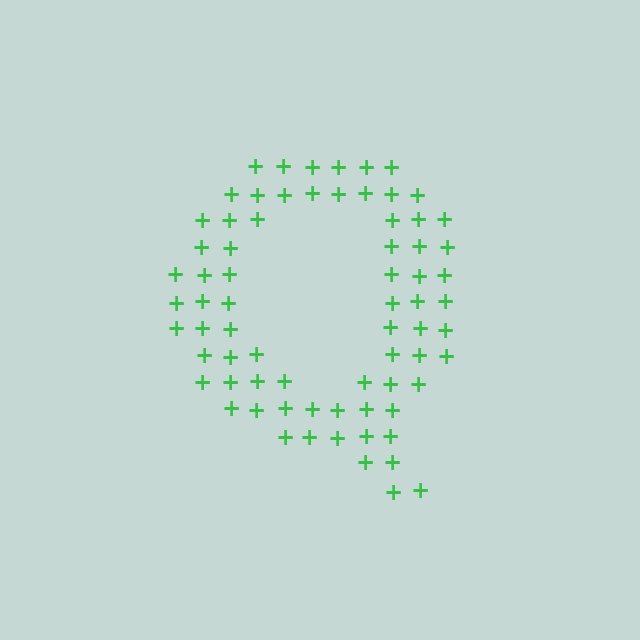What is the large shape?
The large shape is the letter Q.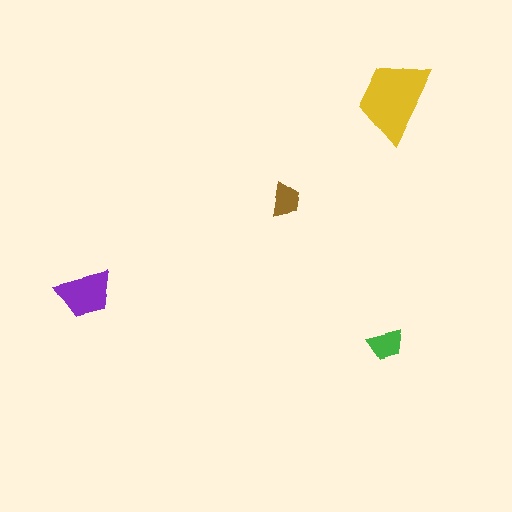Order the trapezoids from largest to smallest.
the yellow one, the purple one, the green one, the brown one.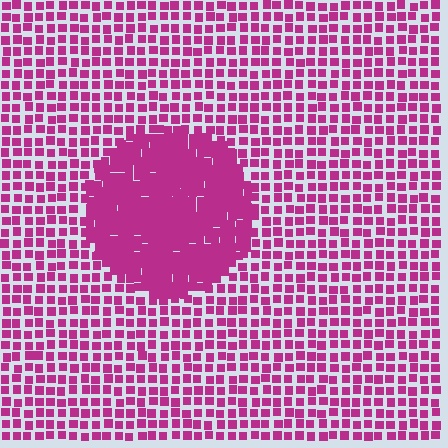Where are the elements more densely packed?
The elements are more densely packed inside the circle boundary.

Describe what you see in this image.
The image contains small magenta elements arranged at two different densities. A circle-shaped region is visible where the elements are more densely packed than the surrounding area.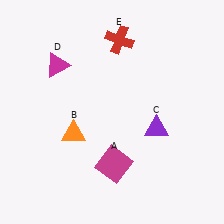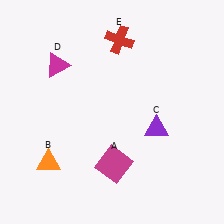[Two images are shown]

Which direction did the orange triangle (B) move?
The orange triangle (B) moved down.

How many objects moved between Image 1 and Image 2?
1 object moved between the two images.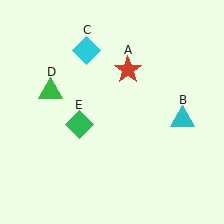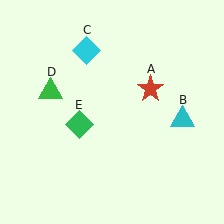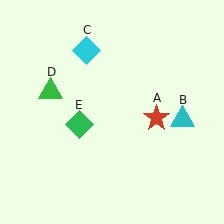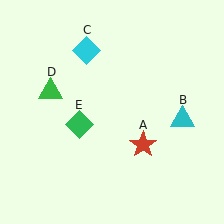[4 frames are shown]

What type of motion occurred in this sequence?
The red star (object A) rotated clockwise around the center of the scene.